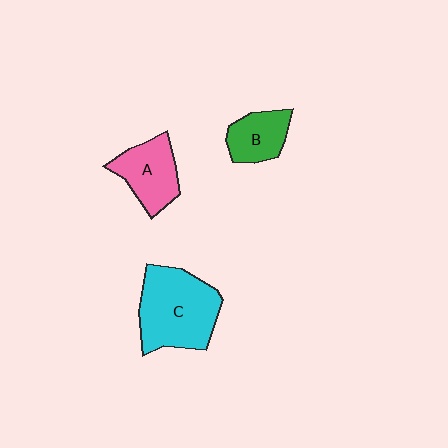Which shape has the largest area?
Shape C (cyan).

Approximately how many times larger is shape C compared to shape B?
Approximately 2.1 times.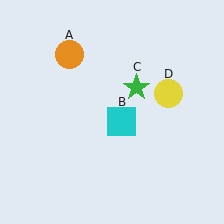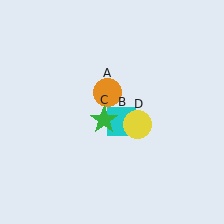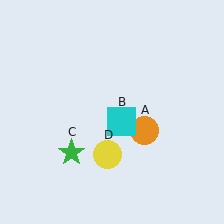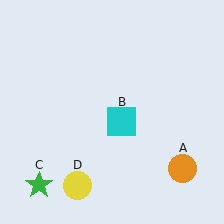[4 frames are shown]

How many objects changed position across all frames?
3 objects changed position: orange circle (object A), green star (object C), yellow circle (object D).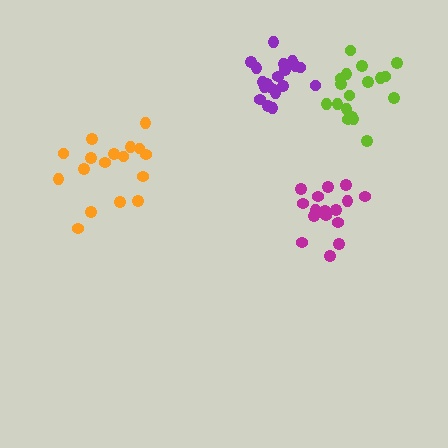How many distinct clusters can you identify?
There are 4 distinct clusters.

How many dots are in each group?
Group 1: 17 dots, Group 2: 16 dots, Group 3: 18 dots, Group 4: 19 dots (70 total).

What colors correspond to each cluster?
The clusters are colored: orange, magenta, lime, purple.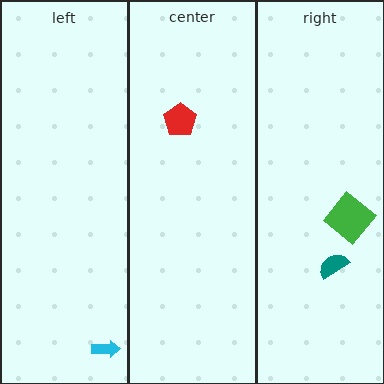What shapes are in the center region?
The red pentagon.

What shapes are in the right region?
The green diamond, the teal semicircle.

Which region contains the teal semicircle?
The right region.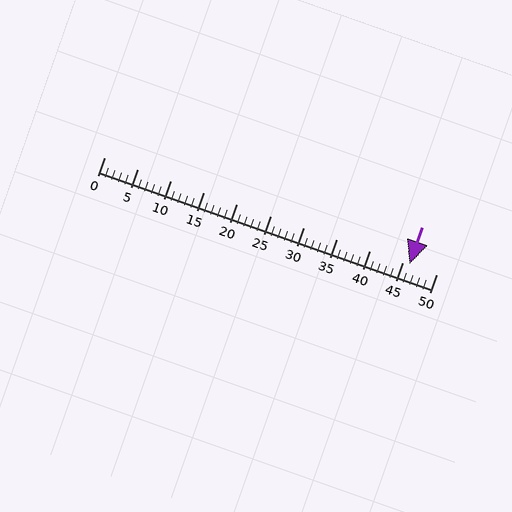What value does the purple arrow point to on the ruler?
The purple arrow points to approximately 46.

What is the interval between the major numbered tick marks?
The major tick marks are spaced 5 units apart.